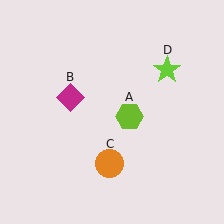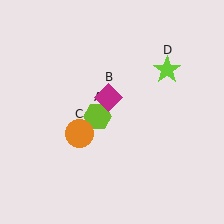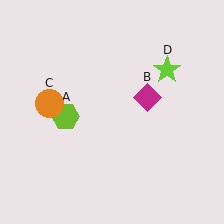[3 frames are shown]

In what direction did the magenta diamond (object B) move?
The magenta diamond (object B) moved right.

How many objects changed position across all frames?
3 objects changed position: lime hexagon (object A), magenta diamond (object B), orange circle (object C).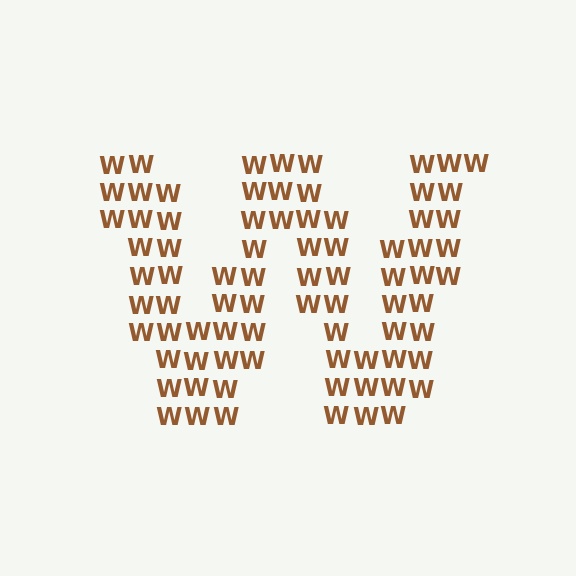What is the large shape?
The large shape is the letter W.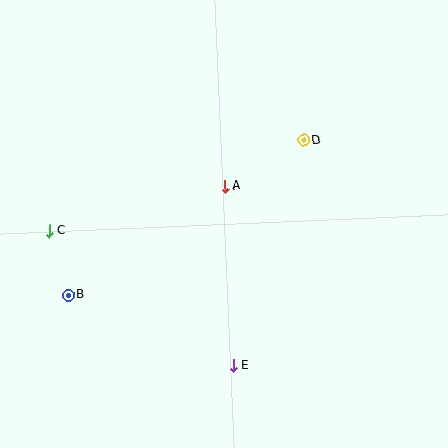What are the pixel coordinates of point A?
Point A is at (225, 186).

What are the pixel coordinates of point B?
Point B is at (68, 295).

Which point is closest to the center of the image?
Point A at (225, 186) is closest to the center.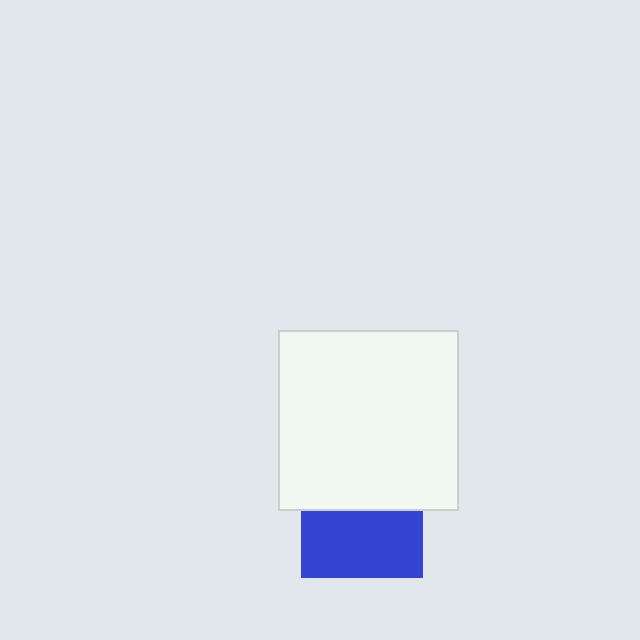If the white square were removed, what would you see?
You would see the complete blue square.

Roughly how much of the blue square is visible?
About half of it is visible (roughly 54%).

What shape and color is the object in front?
The object in front is a white square.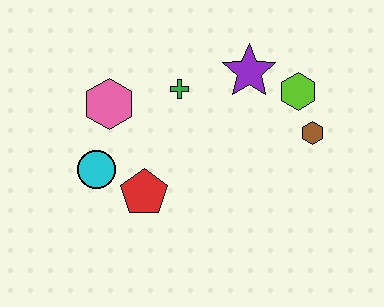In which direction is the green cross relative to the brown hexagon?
The green cross is to the left of the brown hexagon.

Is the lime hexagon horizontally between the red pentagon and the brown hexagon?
Yes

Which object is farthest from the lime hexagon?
The cyan circle is farthest from the lime hexagon.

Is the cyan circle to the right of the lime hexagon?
No